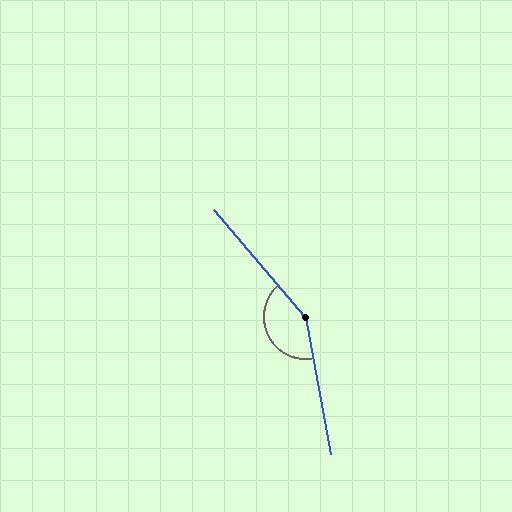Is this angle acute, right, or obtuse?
It is obtuse.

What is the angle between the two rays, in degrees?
Approximately 150 degrees.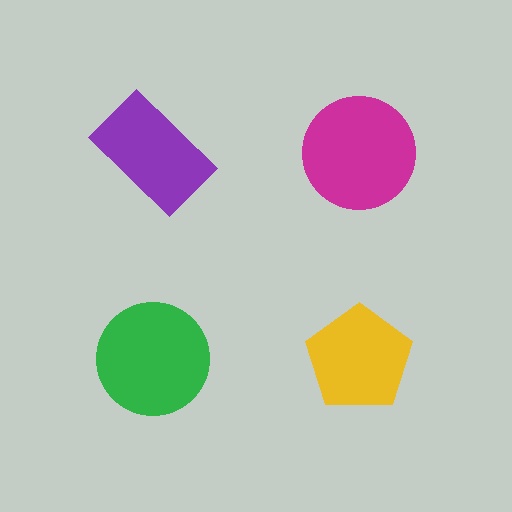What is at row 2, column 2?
A yellow pentagon.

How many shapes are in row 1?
2 shapes.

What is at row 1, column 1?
A purple rectangle.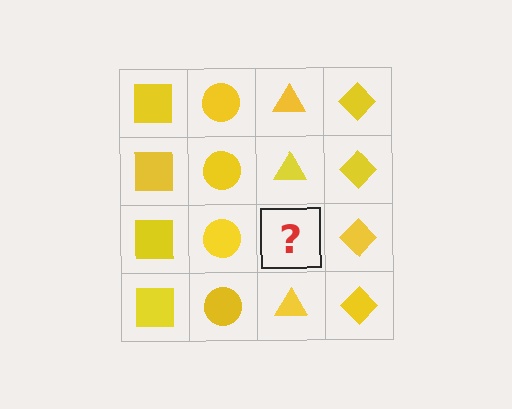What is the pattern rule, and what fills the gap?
The rule is that each column has a consistent shape. The gap should be filled with a yellow triangle.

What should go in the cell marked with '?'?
The missing cell should contain a yellow triangle.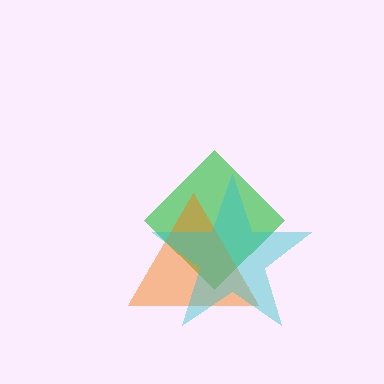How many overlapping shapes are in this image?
There are 3 overlapping shapes in the image.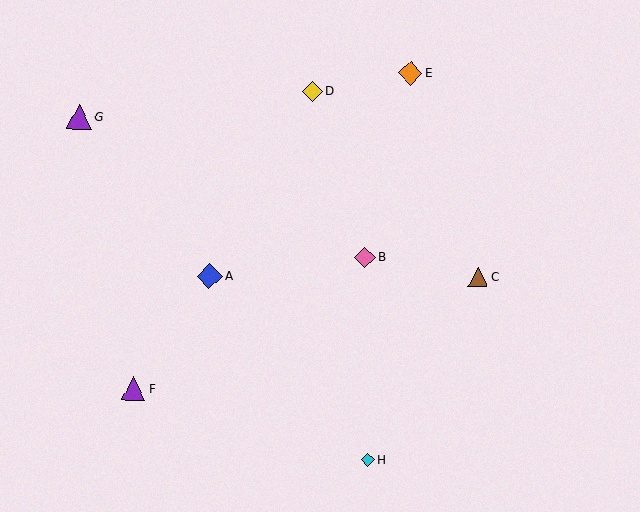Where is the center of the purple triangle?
The center of the purple triangle is at (79, 117).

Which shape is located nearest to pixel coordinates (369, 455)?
The cyan diamond (labeled H) at (368, 460) is nearest to that location.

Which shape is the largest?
The blue diamond (labeled A) is the largest.